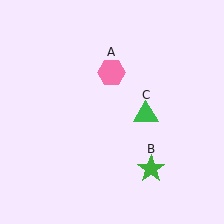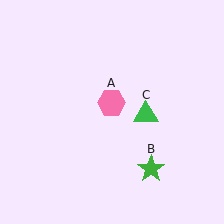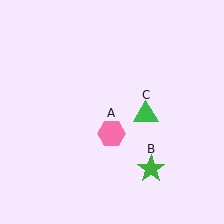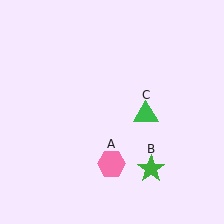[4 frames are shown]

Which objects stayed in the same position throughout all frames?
Green star (object B) and green triangle (object C) remained stationary.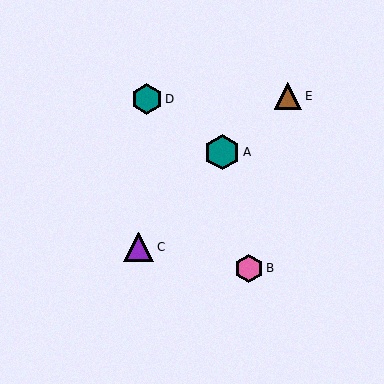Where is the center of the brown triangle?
The center of the brown triangle is at (288, 96).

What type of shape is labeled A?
Shape A is a teal hexagon.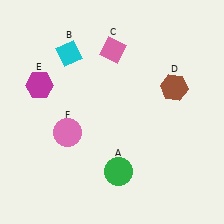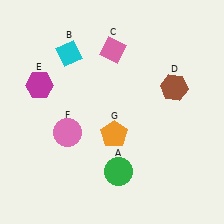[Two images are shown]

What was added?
An orange pentagon (G) was added in Image 2.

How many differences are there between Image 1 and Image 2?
There is 1 difference between the two images.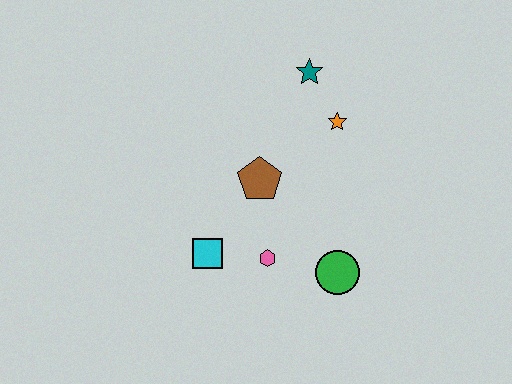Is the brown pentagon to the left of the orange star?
Yes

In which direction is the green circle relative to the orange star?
The green circle is below the orange star.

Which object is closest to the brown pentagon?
The pink hexagon is closest to the brown pentagon.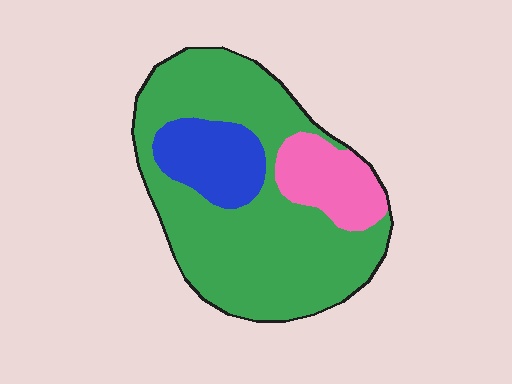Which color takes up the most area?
Green, at roughly 70%.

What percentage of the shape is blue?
Blue takes up less than a quarter of the shape.